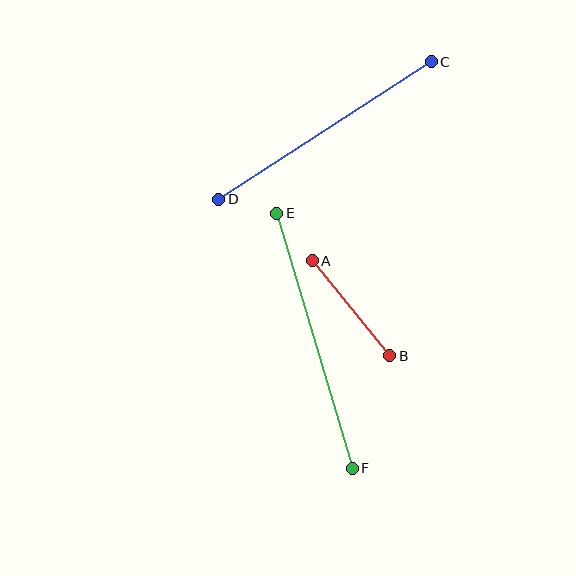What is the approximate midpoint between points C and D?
The midpoint is at approximately (325, 130) pixels.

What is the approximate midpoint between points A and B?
The midpoint is at approximately (351, 308) pixels.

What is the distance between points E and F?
The distance is approximately 266 pixels.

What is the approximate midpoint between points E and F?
The midpoint is at approximately (315, 341) pixels.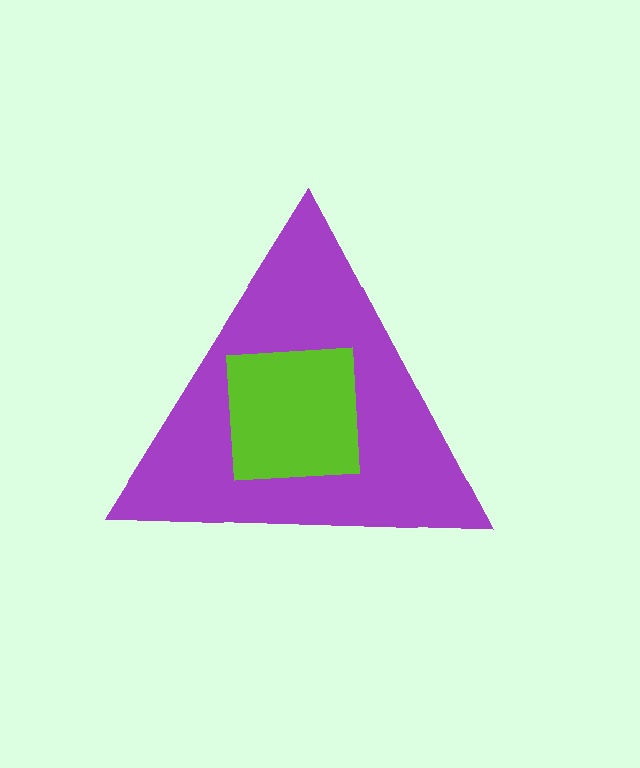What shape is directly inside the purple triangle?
The lime square.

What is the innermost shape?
The lime square.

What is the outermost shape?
The purple triangle.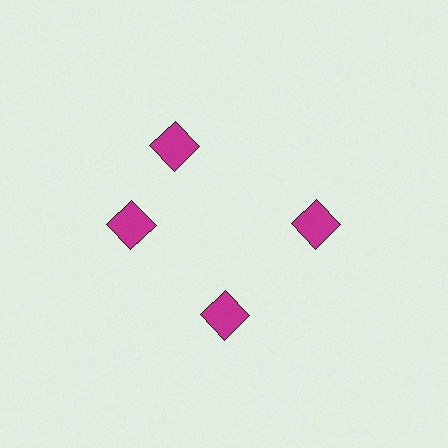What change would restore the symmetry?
The symmetry would be restored by rotating it back into even spacing with its neighbors so that all 4 squares sit at equal angles and equal distance from the center.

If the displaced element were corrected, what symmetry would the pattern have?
It would have 4-fold rotational symmetry — the pattern would map onto itself every 90 degrees.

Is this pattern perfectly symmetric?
No. The 4 magenta squares are arranged in a ring, but one element near the 12 o'clock position is rotated out of alignment along the ring, breaking the 4-fold rotational symmetry.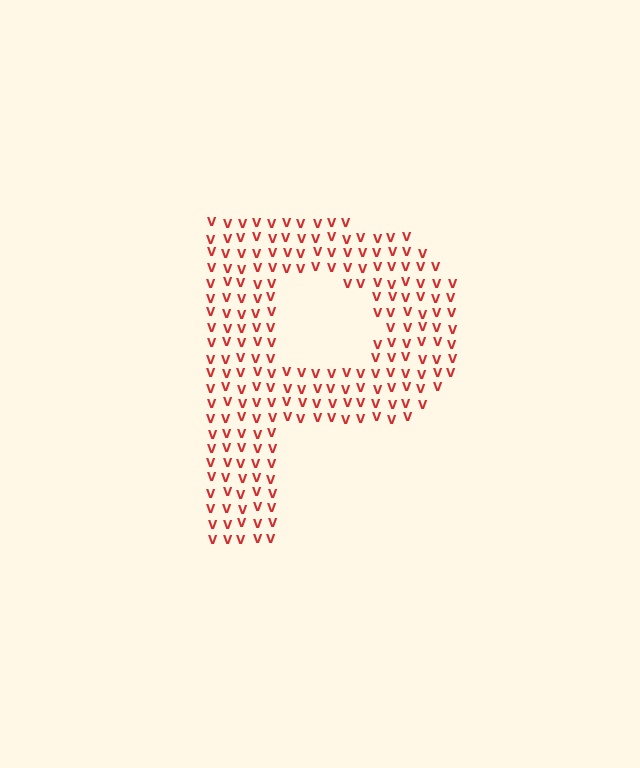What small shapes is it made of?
It is made of small letter V's.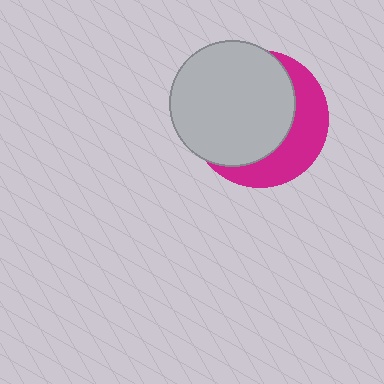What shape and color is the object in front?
The object in front is a light gray circle.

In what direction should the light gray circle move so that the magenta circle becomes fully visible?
The light gray circle should move toward the upper-left. That is the shortest direction to clear the overlap and leave the magenta circle fully visible.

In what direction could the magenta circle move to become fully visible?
The magenta circle could move toward the lower-right. That would shift it out from behind the light gray circle entirely.